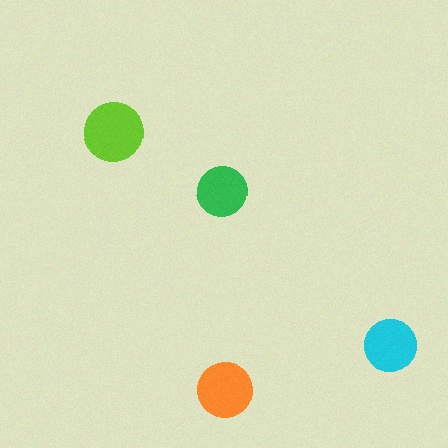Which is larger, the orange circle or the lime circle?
The lime one.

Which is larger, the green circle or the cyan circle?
The cyan one.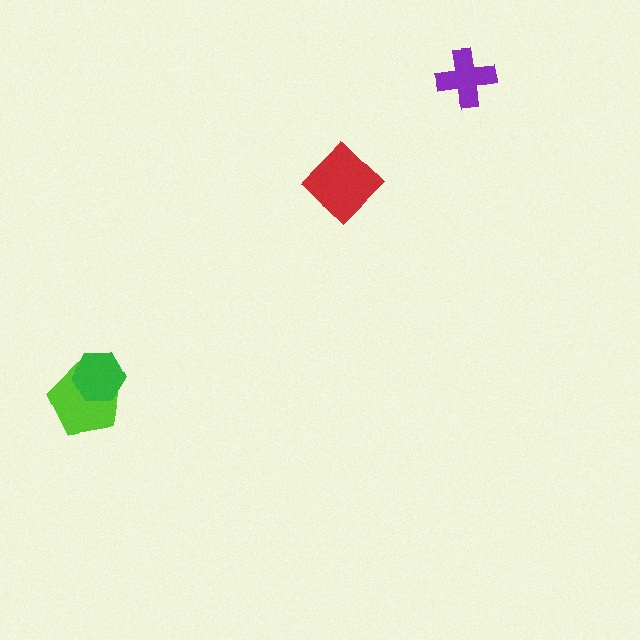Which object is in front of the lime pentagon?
The green hexagon is in front of the lime pentagon.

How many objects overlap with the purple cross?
0 objects overlap with the purple cross.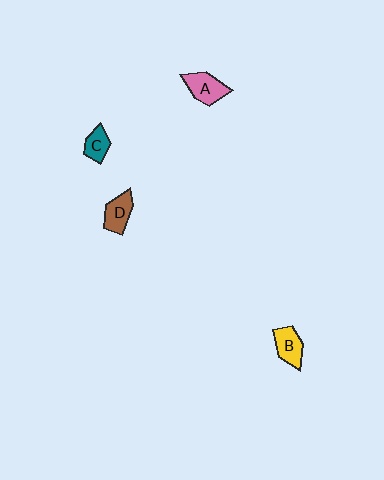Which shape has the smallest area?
Shape C (teal).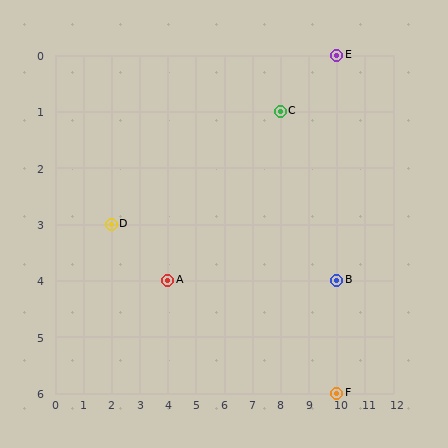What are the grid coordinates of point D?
Point D is at grid coordinates (2, 3).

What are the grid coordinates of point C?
Point C is at grid coordinates (8, 1).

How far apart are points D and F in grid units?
Points D and F are 8 columns and 3 rows apart (about 8.5 grid units diagonally).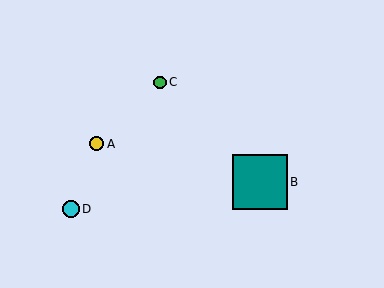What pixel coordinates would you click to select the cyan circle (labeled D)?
Click at (71, 209) to select the cyan circle D.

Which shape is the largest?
The teal square (labeled B) is the largest.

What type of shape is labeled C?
Shape C is a green circle.